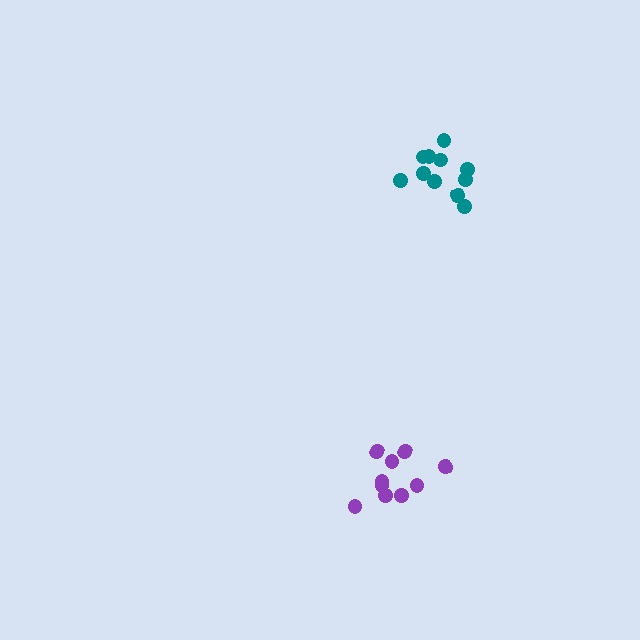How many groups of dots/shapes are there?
There are 2 groups.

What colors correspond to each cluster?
The clusters are colored: teal, purple.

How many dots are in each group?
Group 1: 11 dots, Group 2: 10 dots (21 total).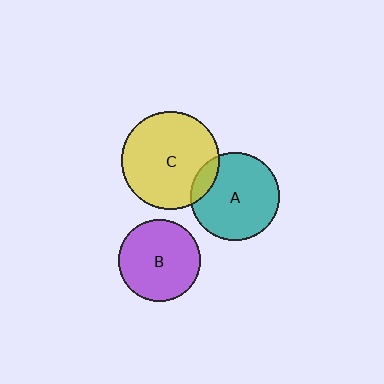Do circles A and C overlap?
Yes.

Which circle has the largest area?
Circle C (yellow).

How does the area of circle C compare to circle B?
Approximately 1.4 times.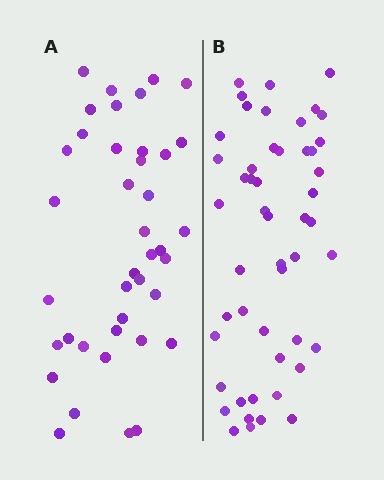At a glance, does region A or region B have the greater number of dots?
Region B (the right region) has more dots.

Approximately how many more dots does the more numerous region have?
Region B has roughly 10 or so more dots than region A.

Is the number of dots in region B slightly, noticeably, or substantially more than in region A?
Region B has noticeably more, but not dramatically so. The ratio is roughly 1.2 to 1.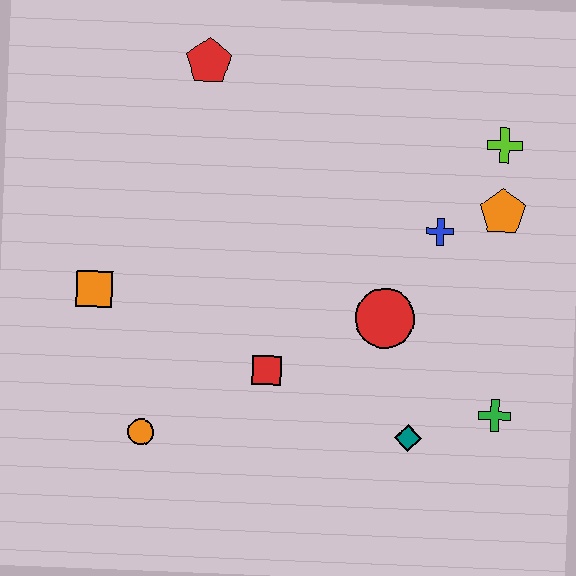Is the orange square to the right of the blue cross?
No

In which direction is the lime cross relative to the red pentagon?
The lime cross is to the right of the red pentagon.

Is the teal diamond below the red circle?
Yes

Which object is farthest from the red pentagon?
The green cross is farthest from the red pentagon.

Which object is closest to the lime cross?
The orange pentagon is closest to the lime cross.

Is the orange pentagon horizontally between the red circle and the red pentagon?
No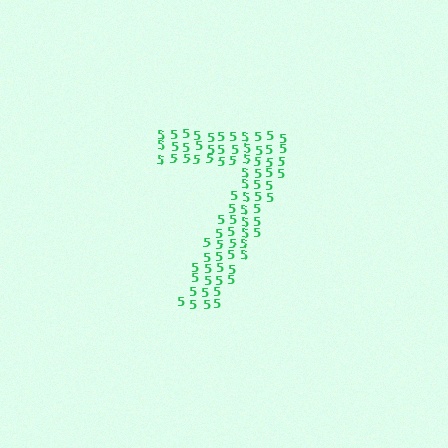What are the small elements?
The small elements are digit 5's.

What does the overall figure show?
The overall figure shows the digit 7.